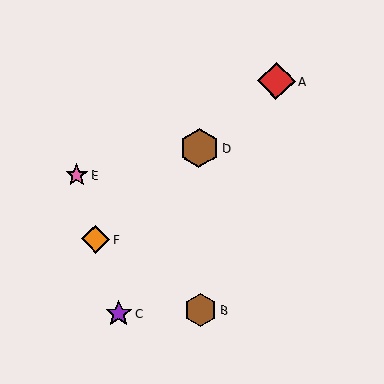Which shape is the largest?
The brown hexagon (labeled D) is the largest.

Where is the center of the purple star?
The center of the purple star is at (119, 314).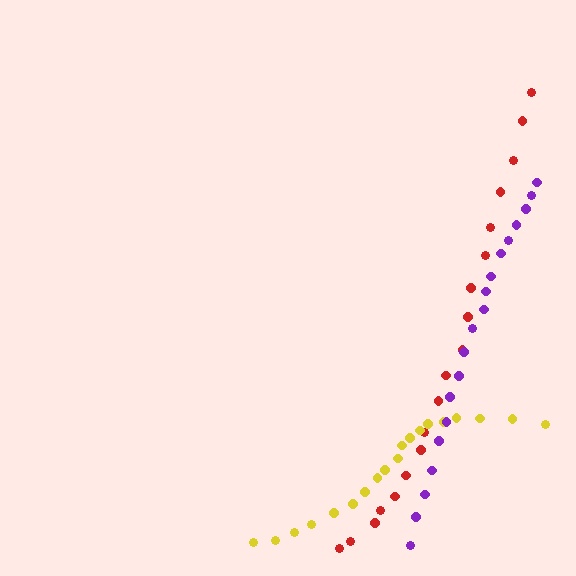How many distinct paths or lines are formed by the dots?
There are 3 distinct paths.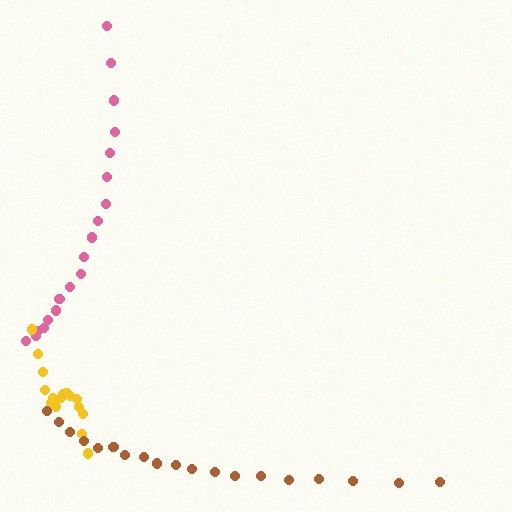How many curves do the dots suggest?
There are 3 distinct paths.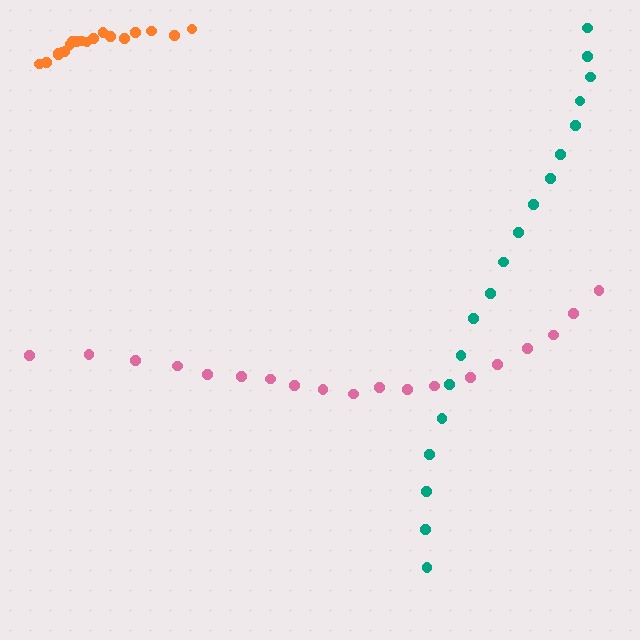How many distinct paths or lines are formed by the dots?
There are 3 distinct paths.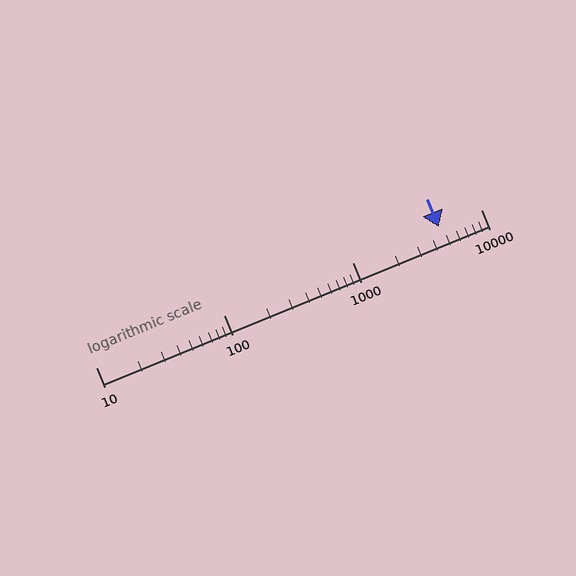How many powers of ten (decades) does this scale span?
The scale spans 3 decades, from 10 to 10000.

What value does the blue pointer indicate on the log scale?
The pointer indicates approximately 4700.